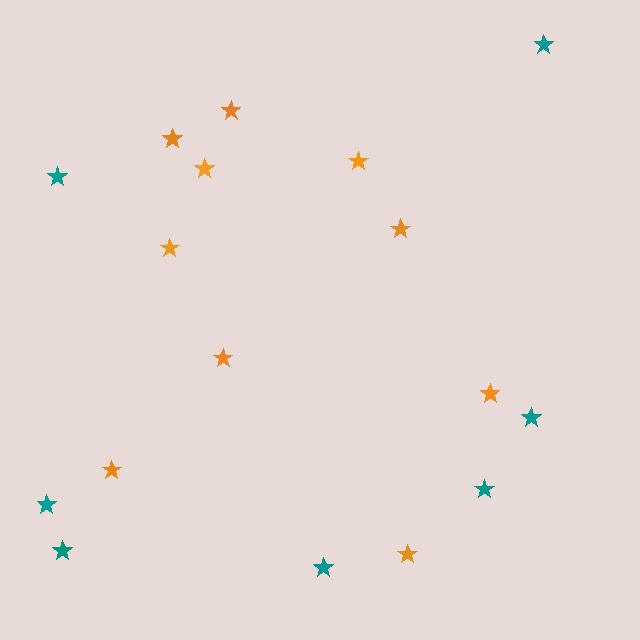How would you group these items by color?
There are 2 groups: one group of orange stars (10) and one group of teal stars (7).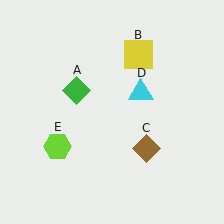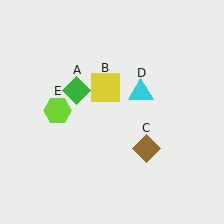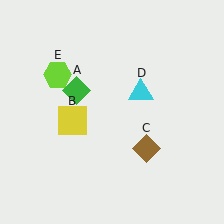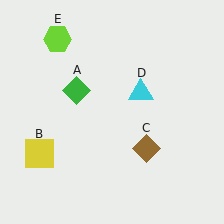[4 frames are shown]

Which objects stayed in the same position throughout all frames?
Green diamond (object A) and brown diamond (object C) and cyan triangle (object D) remained stationary.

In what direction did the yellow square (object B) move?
The yellow square (object B) moved down and to the left.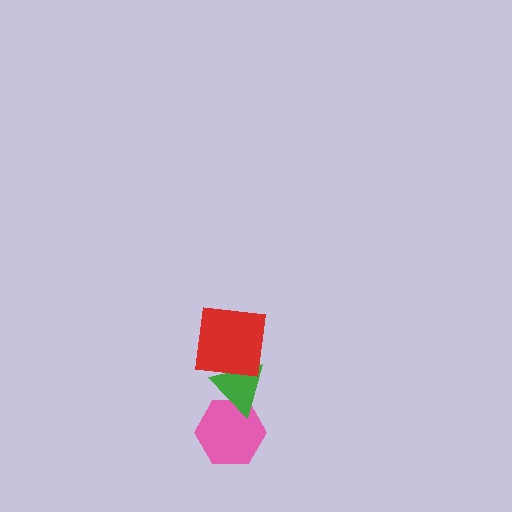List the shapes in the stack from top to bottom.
From top to bottom: the red square, the green triangle, the pink hexagon.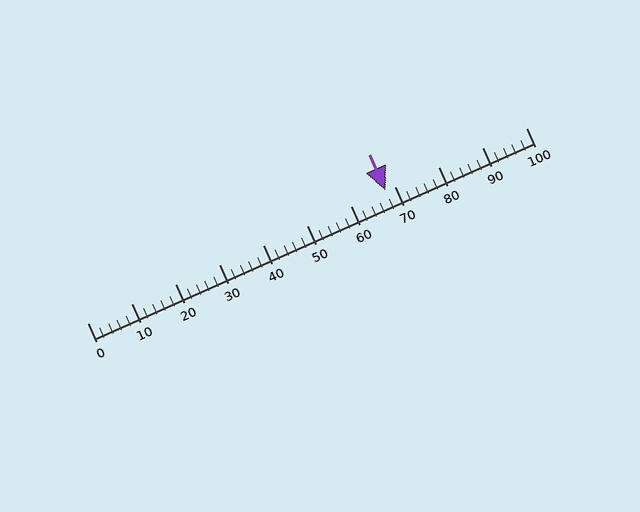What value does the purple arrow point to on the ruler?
The purple arrow points to approximately 68.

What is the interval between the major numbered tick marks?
The major tick marks are spaced 10 units apart.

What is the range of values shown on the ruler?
The ruler shows values from 0 to 100.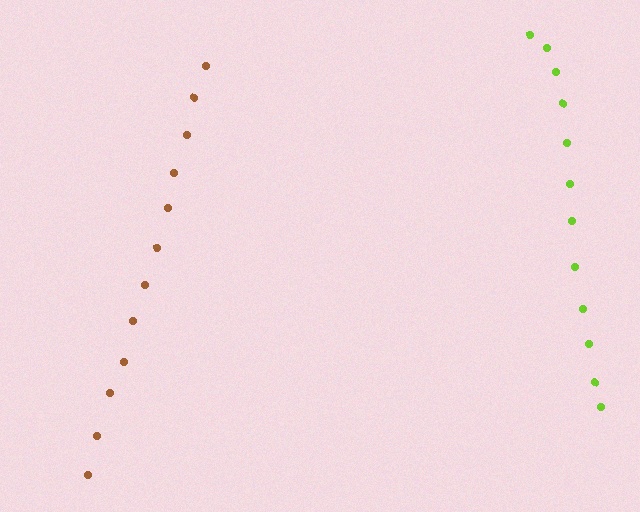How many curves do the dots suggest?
There are 2 distinct paths.